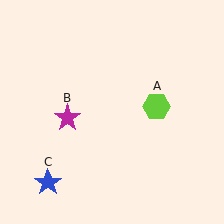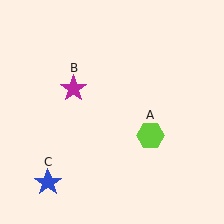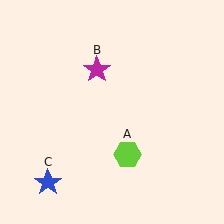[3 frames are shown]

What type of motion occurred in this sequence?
The lime hexagon (object A), magenta star (object B) rotated clockwise around the center of the scene.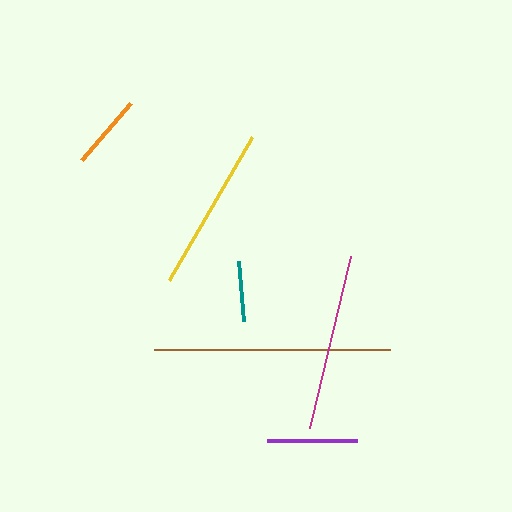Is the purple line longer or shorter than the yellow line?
The yellow line is longer than the purple line.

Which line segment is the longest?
The brown line is the longest at approximately 236 pixels.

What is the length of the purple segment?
The purple segment is approximately 89 pixels long.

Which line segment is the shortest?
The teal line is the shortest at approximately 60 pixels.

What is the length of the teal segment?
The teal segment is approximately 60 pixels long.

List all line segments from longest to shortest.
From longest to shortest: brown, magenta, yellow, purple, orange, teal.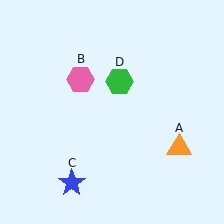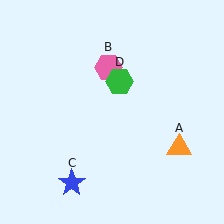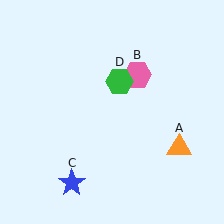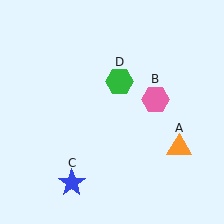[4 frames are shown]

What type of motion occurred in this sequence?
The pink hexagon (object B) rotated clockwise around the center of the scene.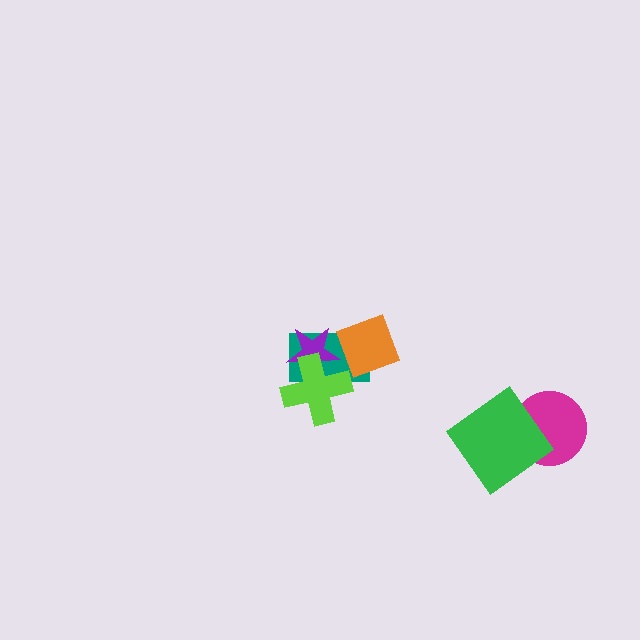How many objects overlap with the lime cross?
2 objects overlap with the lime cross.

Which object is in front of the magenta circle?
The green diamond is in front of the magenta circle.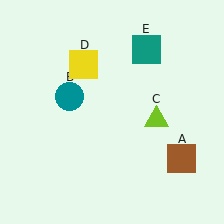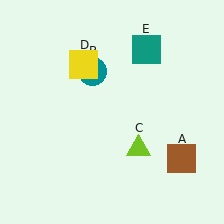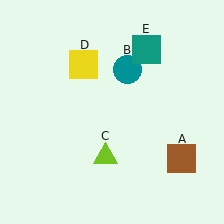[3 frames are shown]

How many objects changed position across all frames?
2 objects changed position: teal circle (object B), lime triangle (object C).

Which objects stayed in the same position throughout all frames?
Brown square (object A) and yellow square (object D) and teal square (object E) remained stationary.